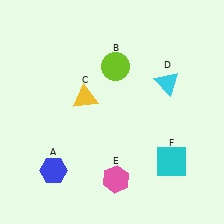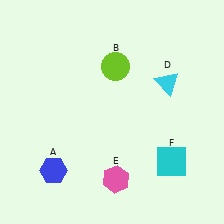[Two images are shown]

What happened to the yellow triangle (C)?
The yellow triangle (C) was removed in Image 2. It was in the top-left area of Image 1.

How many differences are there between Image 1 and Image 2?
There is 1 difference between the two images.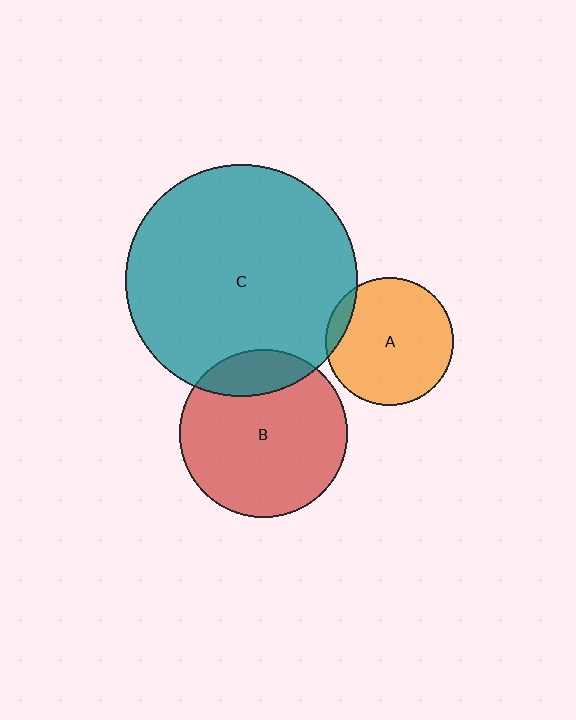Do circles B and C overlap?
Yes.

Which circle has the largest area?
Circle C (teal).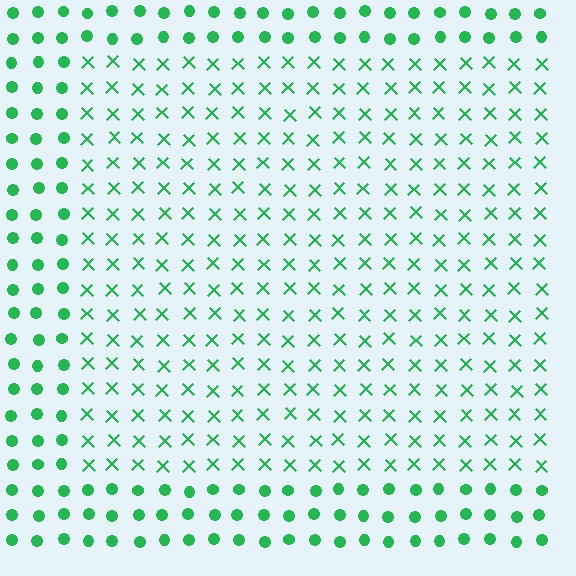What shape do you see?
I see a rectangle.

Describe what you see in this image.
The image is filled with small green elements arranged in a uniform grid. A rectangle-shaped region contains X marks, while the surrounding area contains circles. The boundary is defined purely by the change in element shape.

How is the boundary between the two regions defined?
The boundary is defined by a change in element shape: X marks inside vs. circles outside. All elements share the same color and spacing.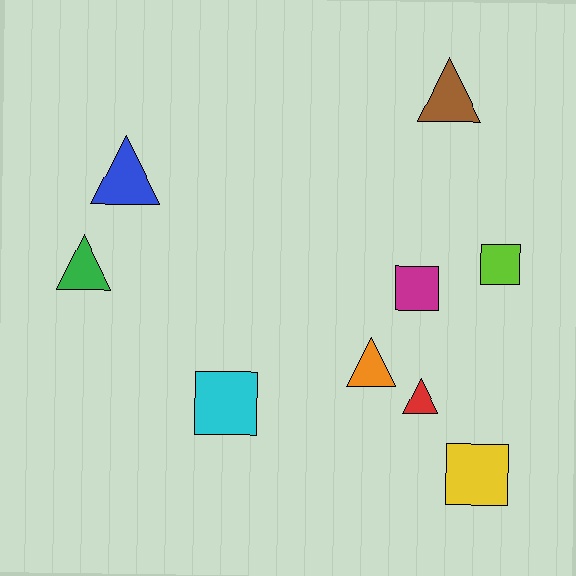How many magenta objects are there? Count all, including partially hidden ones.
There is 1 magenta object.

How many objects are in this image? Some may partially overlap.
There are 9 objects.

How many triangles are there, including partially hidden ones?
There are 5 triangles.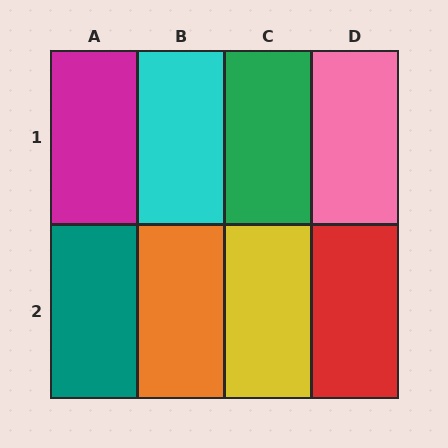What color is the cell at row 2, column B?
Orange.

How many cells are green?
1 cell is green.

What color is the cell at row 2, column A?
Teal.